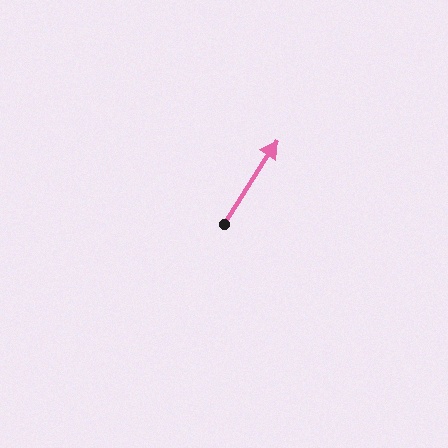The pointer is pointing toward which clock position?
Roughly 1 o'clock.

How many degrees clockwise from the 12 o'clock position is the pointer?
Approximately 32 degrees.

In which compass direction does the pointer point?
Northeast.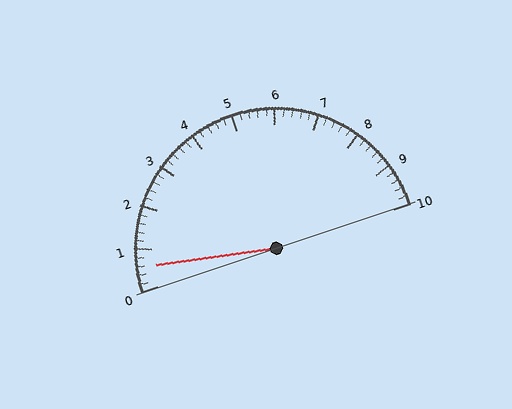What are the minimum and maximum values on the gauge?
The gauge ranges from 0 to 10.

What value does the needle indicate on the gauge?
The needle indicates approximately 0.6.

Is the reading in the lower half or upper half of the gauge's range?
The reading is in the lower half of the range (0 to 10).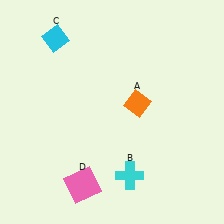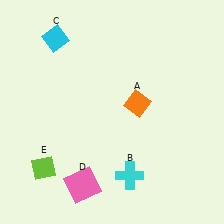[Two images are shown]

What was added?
A lime diamond (E) was added in Image 2.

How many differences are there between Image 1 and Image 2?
There is 1 difference between the two images.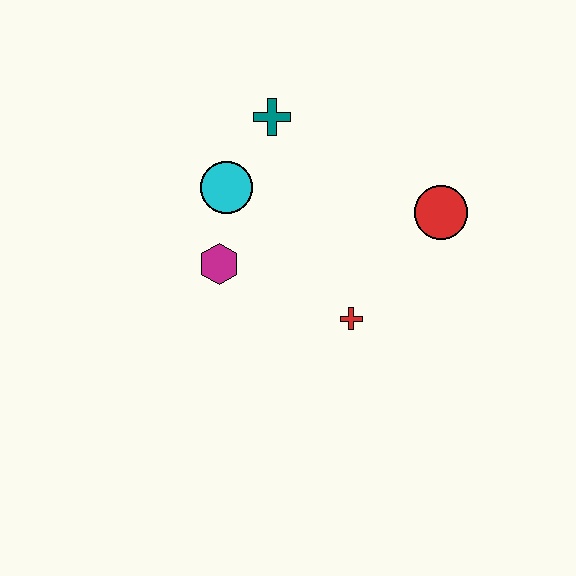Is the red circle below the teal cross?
Yes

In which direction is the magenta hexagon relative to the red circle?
The magenta hexagon is to the left of the red circle.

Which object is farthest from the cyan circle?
The red circle is farthest from the cyan circle.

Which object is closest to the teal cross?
The cyan circle is closest to the teal cross.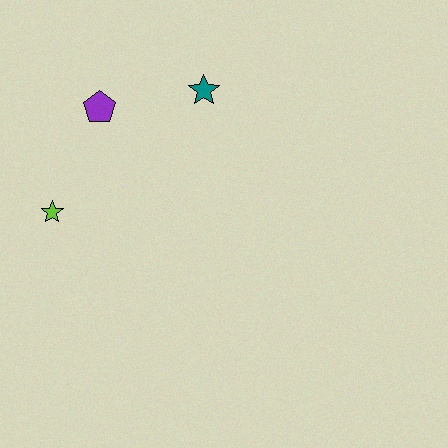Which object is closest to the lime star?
The purple pentagon is closest to the lime star.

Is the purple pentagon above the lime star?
Yes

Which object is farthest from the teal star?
The lime star is farthest from the teal star.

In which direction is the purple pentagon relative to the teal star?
The purple pentagon is to the left of the teal star.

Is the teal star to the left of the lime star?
No